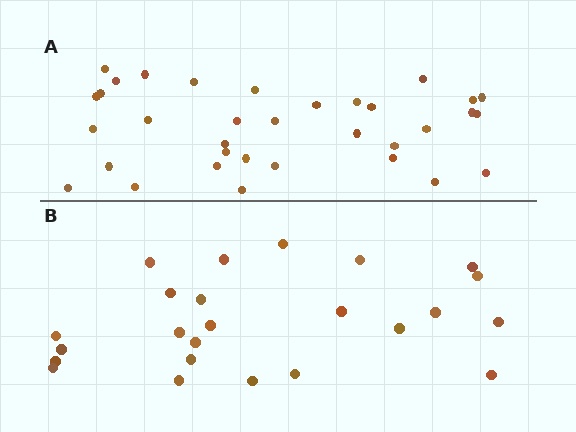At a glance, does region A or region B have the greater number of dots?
Region A (the top region) has more dots.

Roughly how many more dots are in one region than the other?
Region A has roughly 10 or so more dots than region B.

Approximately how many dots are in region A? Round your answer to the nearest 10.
About 30 dots. (The exact count is 34, which rounds to 30.)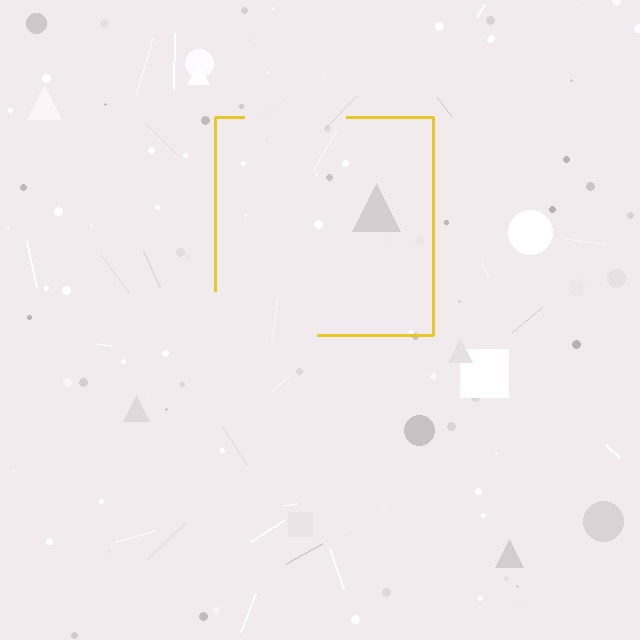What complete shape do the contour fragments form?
The contour fragments form a square.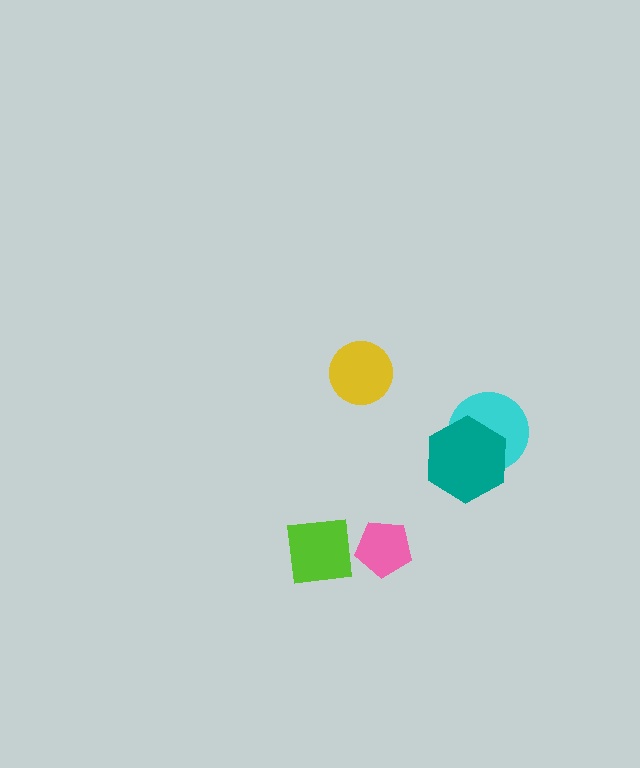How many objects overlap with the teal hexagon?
1 object overlaps with the teal hexagon.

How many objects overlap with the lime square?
0 objects overlap with the lime square.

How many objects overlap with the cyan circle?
1 object overlaps with the cyan circle.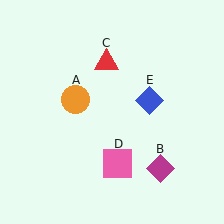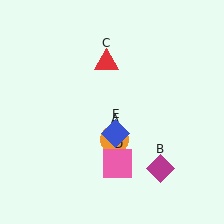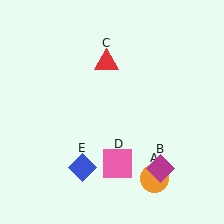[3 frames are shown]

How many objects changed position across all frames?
2 objects changed position: orange circle (object A), blue diamond (object E).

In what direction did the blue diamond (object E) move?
The blue diamond (object E) moved down and to the left.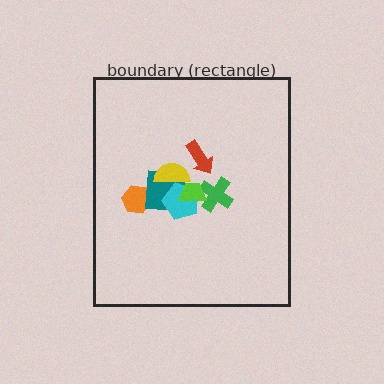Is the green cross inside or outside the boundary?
Inside.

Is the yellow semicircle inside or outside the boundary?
Inside.